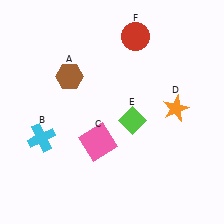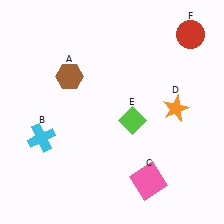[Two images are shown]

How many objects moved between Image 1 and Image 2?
2 objects moved between the two images.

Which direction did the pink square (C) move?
The pink square (C) moved right.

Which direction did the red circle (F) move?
The red circle (F) moved right.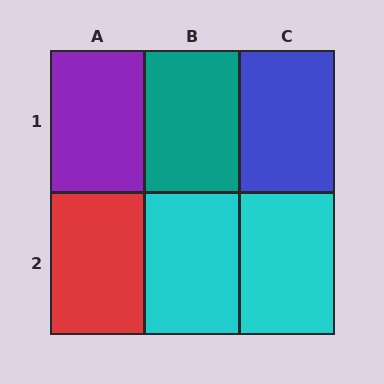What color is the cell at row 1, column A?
Purple.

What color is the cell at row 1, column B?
Teal.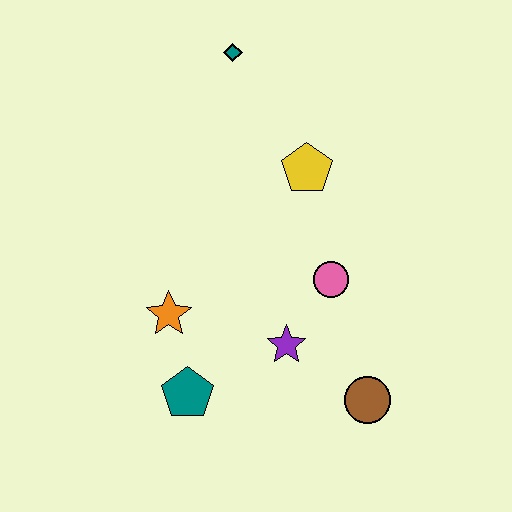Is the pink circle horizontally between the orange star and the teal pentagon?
No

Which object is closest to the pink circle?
The purple star is closest to the pink circle.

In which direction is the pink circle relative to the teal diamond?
The pink circle is below the teal diamond.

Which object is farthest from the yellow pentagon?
The teal pentagon is farthest from the yellow pentagon.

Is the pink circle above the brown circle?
Yes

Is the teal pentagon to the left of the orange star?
No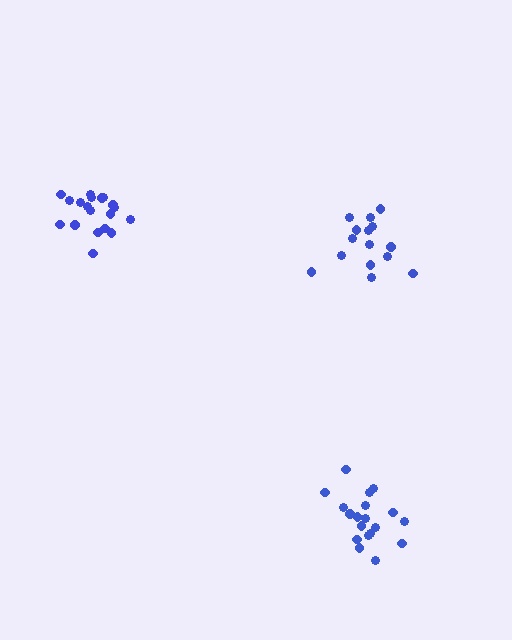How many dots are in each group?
Group 1: 15 dots, Group 2: 19 dots, Group 3: 19 dots (53 total).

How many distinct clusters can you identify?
There are 3 distinct clusters.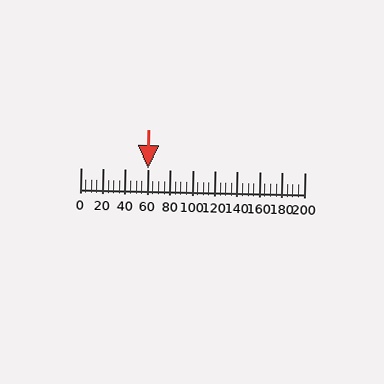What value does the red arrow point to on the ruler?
The red arrow points to approximately 60.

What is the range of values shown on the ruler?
The ruler shows values from 0 to 200.